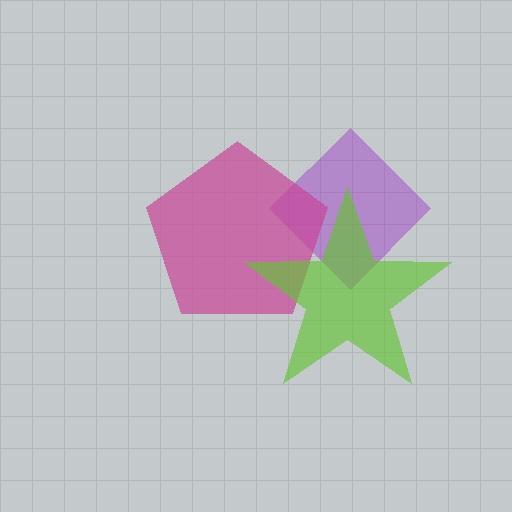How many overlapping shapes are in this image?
There are 3 overlapping shapes in the image.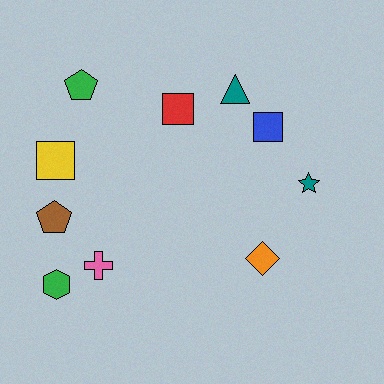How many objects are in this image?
There are 10 objects.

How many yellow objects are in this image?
There is 1 yellow object.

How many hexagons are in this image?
There is 1 hexagon.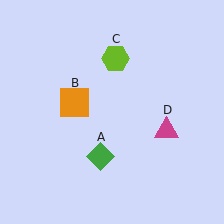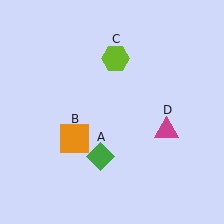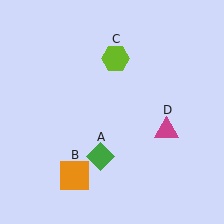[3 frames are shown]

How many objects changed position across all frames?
1 object changed position: orange square (object B).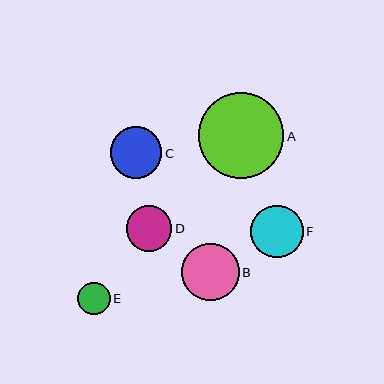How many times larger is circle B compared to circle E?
Circle B is approximately 1.8 times the size of circle E.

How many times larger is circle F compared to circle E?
Circle F is approximately 1.6 times the size of circle E.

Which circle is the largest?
Circle A is the largest with a size of approximately 86 pixels.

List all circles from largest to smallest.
From largest to smallest: A, B, F, C, D, E.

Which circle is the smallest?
Circle E is the smallest with a size of approximately 32 pixels.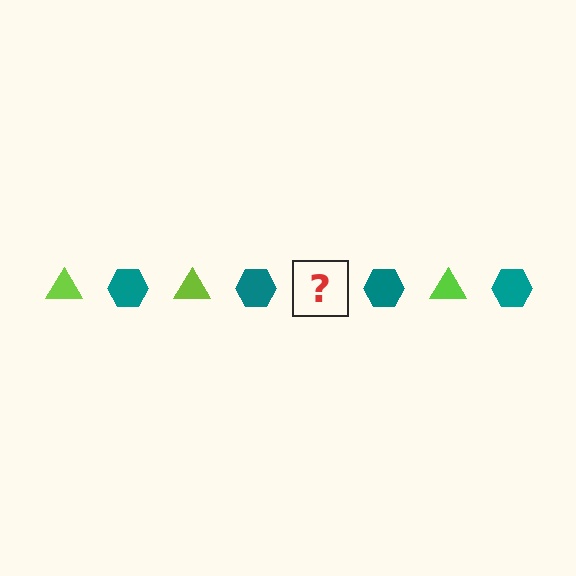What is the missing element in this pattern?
The missing element is a lime triangle.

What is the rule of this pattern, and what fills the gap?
The rule is that the pattern alternates between lime triangle and teal hexagon. The gap should be filled with a lime triangle.